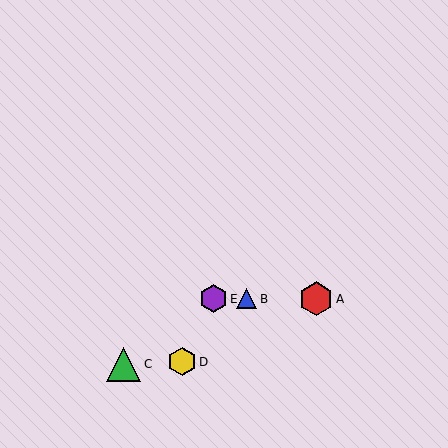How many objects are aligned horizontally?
3 objects (A, B, E) are aligned horizontally.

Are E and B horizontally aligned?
Yes, both are at y≈299.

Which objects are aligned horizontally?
Objects A, B, E are aligned horizontally.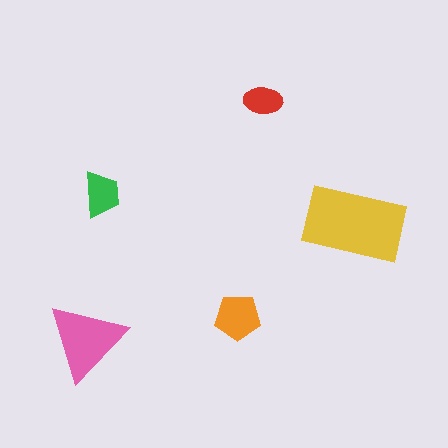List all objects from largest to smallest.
The yellow rectangle, the pink triangle, the orange pentagon, the green trapezoid, the red ellipse.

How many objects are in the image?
There are 5 objects in the image.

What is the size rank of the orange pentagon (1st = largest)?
3rd.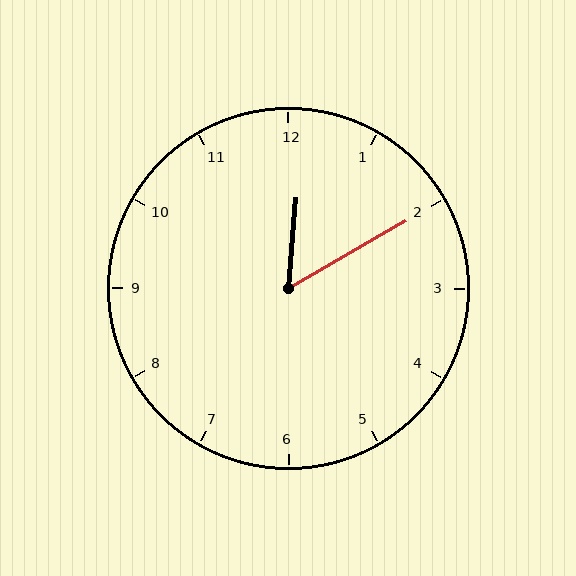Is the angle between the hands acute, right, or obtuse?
It is acute.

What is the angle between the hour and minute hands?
Approximately 55 degrees.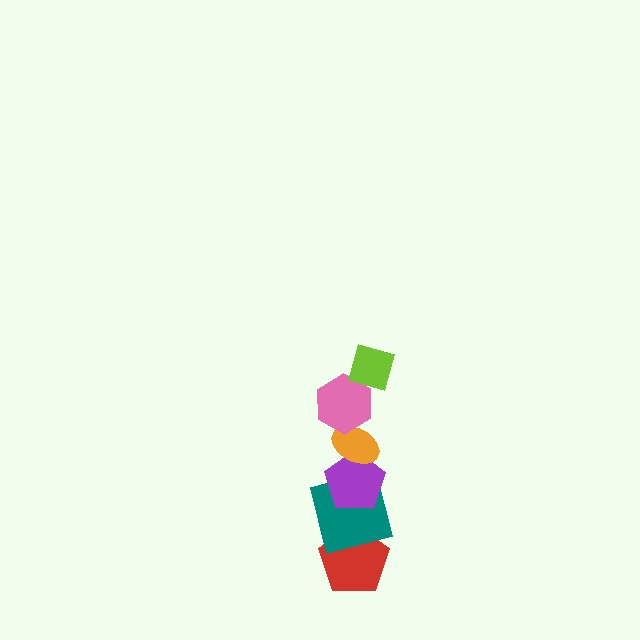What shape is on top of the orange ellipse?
The pink hexagon is on top of the orange ellipse.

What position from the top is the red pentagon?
The red pentagon is 6th from the top.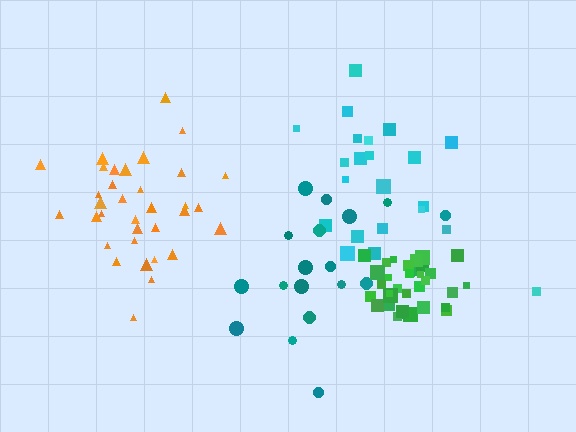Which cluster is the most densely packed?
Green.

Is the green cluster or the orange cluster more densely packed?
Green.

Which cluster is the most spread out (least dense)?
Cyan.